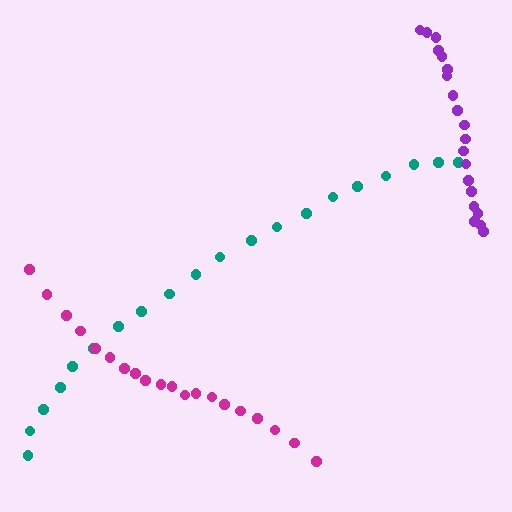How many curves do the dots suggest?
There are 3 distinct paths.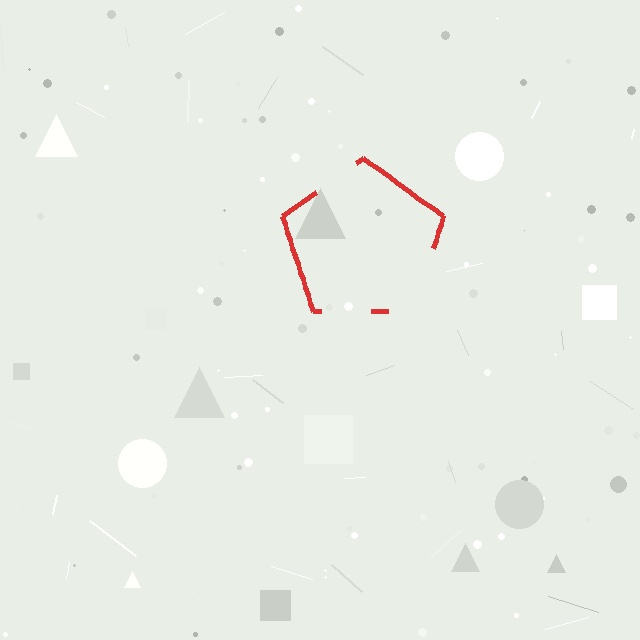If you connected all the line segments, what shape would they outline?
They would outline a pentagon.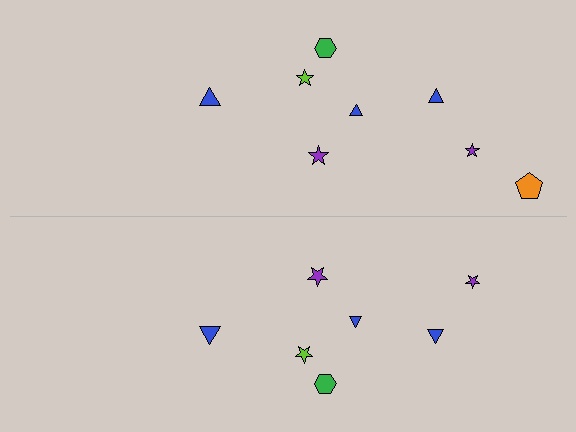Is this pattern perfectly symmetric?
No, the pattern is not perfectly symmetric. A orange pentagon is missing from the bottom side.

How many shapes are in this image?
There are 15 shapes in this image.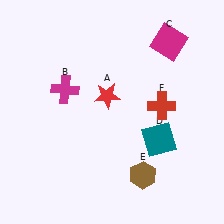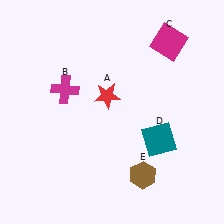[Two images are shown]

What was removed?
The red cross (F) was removed in Image 2.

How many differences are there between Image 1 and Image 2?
There is 1 difference between the two images.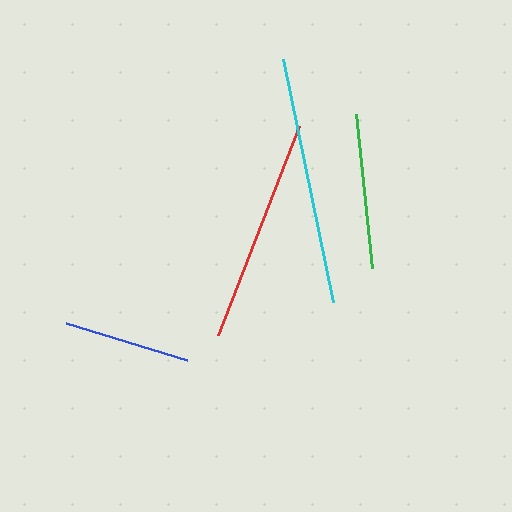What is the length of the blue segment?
The blue segment is approximately 126 pixels long.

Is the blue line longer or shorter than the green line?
The green line is longer than the blue line.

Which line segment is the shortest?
The blue line is the shortest at approximately 126 pixels.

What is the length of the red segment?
The red segment is approximately 225 pixels long.